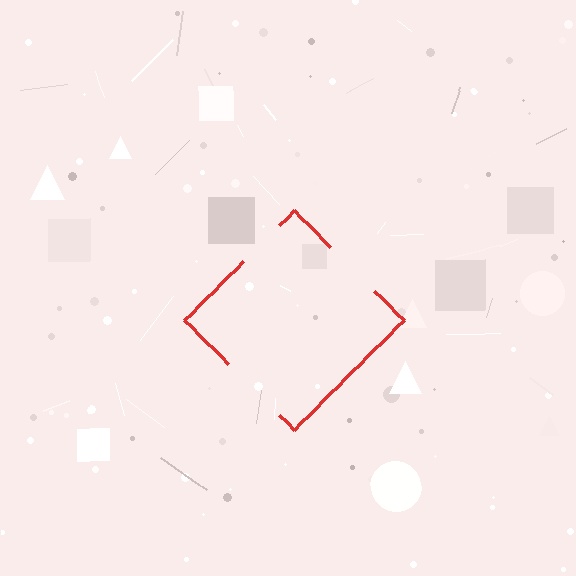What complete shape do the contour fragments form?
The contour fragments form a diamond.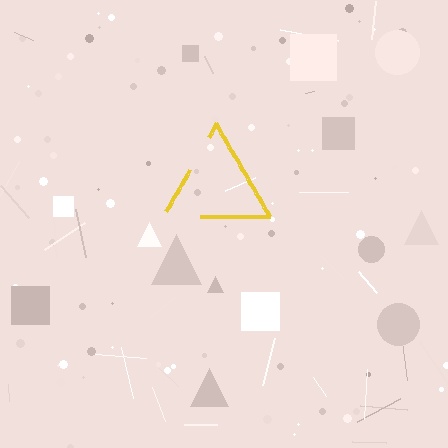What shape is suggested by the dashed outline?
The dashed outline suggests a triangle.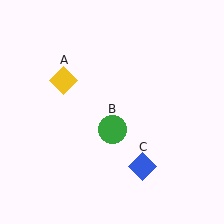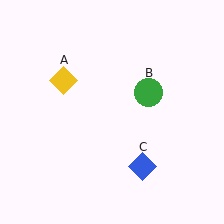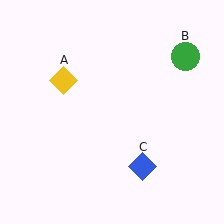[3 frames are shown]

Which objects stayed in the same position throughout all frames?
Yellow diamond (object A) and blue diamond (object C) remained stationary.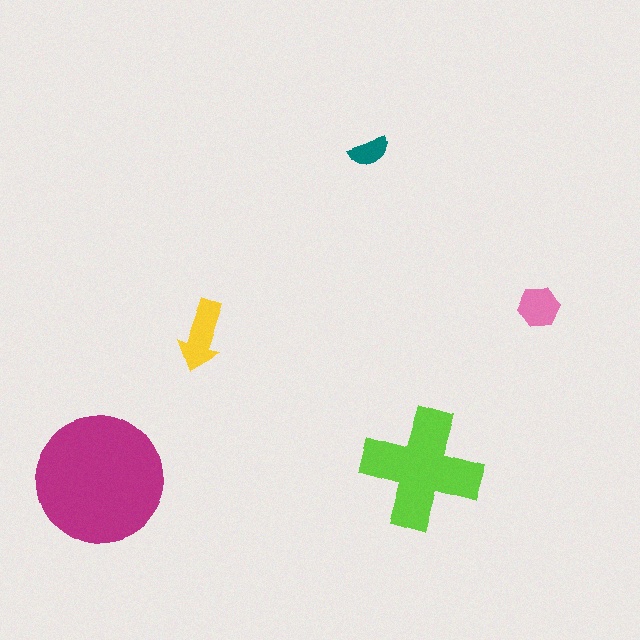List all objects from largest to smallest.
The magenta circle, the lime cross, the yellow arrow, the pink hexagon, the teal semicircle.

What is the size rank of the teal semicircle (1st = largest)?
5th.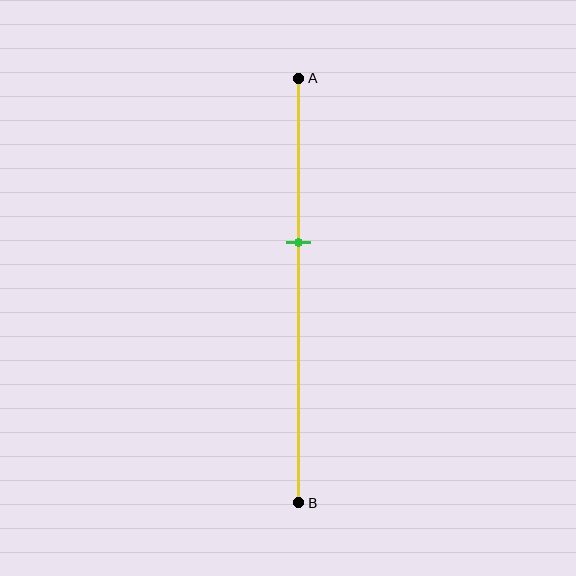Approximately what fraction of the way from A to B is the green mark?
The green mark is approximately 40% of the way from A to B.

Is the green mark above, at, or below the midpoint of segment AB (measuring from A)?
The green mark is above the midpoint of segment AB.